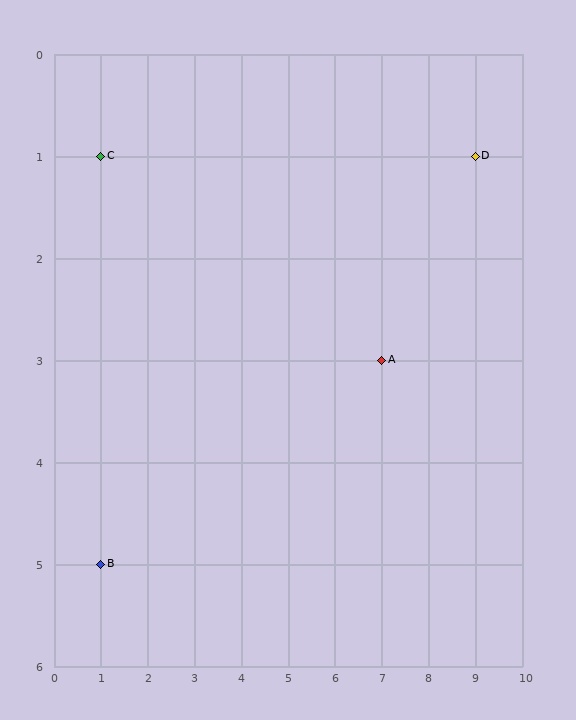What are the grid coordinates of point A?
Point A is at grid coordinates (7, 3).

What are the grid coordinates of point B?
Point B is at grid coordinates (1, 5).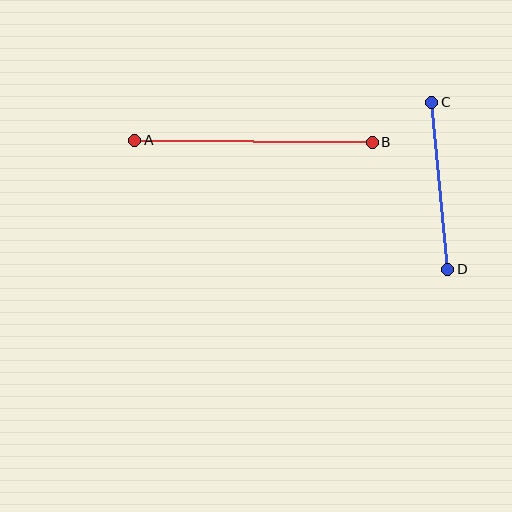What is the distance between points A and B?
The distance is approximately 237 pixels.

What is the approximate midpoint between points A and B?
The midpoint is at approximately (254, 141) pixels.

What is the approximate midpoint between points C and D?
The midpoint is at approximately (440, 186) pixels.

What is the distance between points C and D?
The distance is approximately 167 pixels.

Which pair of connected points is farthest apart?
Points A and B are farthest apart.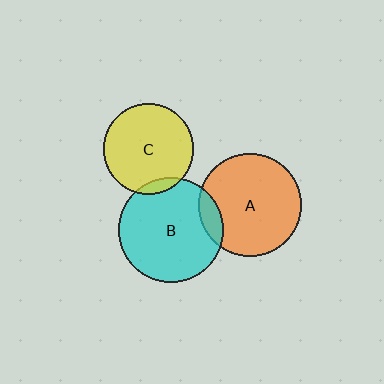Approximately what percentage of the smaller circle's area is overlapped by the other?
Approximately 10%.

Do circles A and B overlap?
Yes.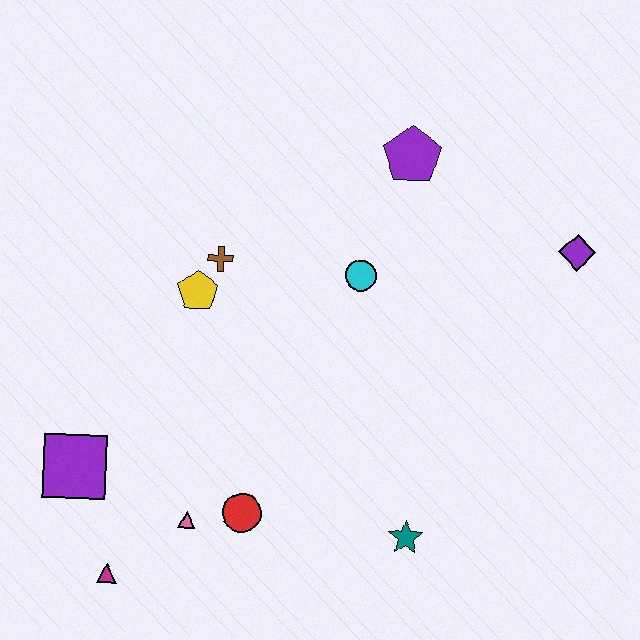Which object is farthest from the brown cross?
The purple diamond is farthest from the brown cross.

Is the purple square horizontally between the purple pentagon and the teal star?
No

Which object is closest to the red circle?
The pink triangle is closest to the red circle.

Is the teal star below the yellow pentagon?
Yes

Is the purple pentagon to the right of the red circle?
Yes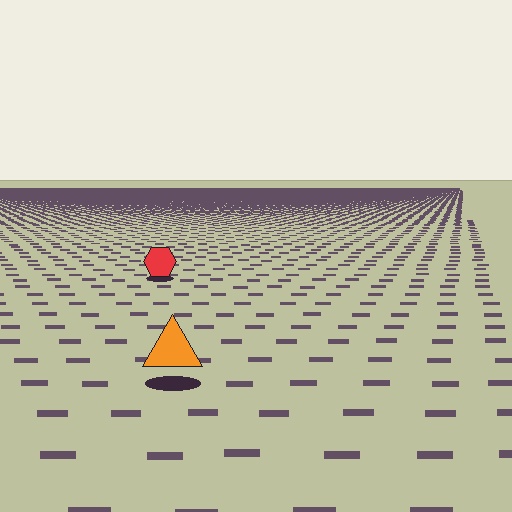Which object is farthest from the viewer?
The red hexagon is farthest from the viewer. It appears smaller and the ground texture around it is denser.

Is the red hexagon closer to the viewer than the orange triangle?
No. The orange triangle is closer — you can tell from the texture gradient: the ground texture is coarser near it.